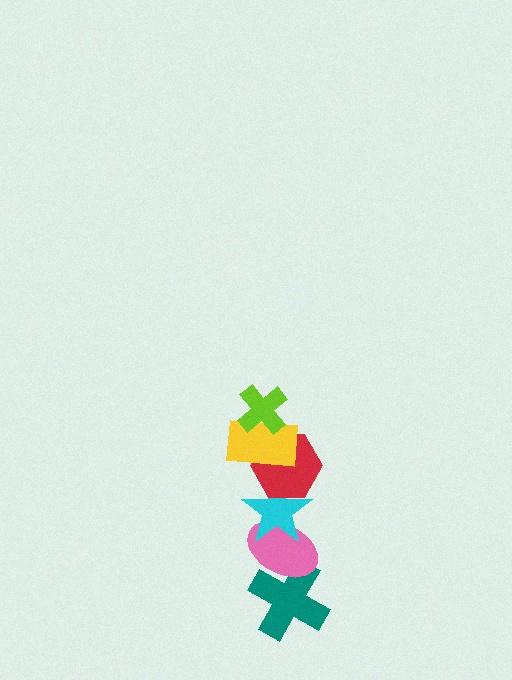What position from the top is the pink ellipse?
The pink ellipse is 5th from the top.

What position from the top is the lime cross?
The lime cross is 1st from the top.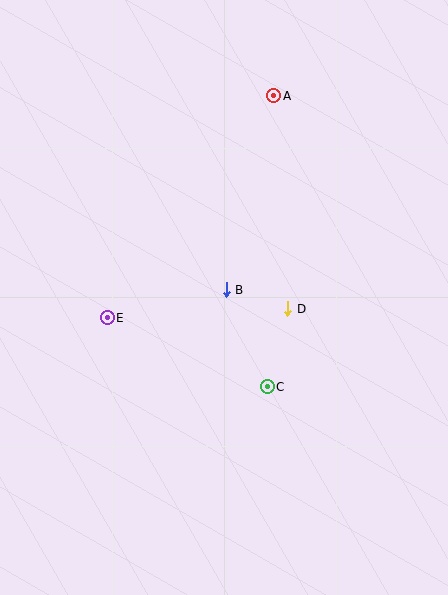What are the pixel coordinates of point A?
Point A is at (274, 96).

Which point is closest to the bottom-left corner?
Point E is closest to the bottom-left corner.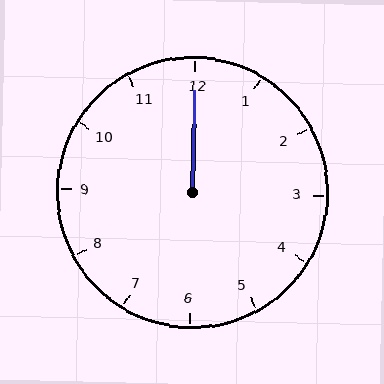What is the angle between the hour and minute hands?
Approximately 0 degrees.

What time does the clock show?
12:00.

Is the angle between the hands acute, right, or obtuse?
It is acute.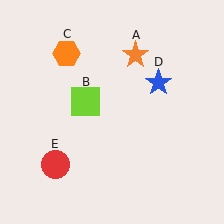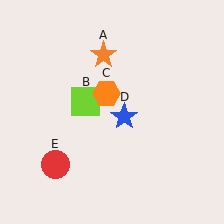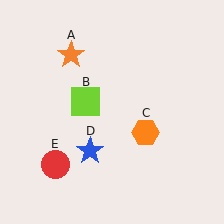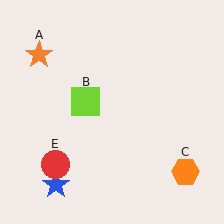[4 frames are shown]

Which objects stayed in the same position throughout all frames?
Lime square (object B) and red circle (object E) remained stationary.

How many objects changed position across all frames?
3 objects changed position: orange star (object A), orange hexagon (object C), blue star (object D).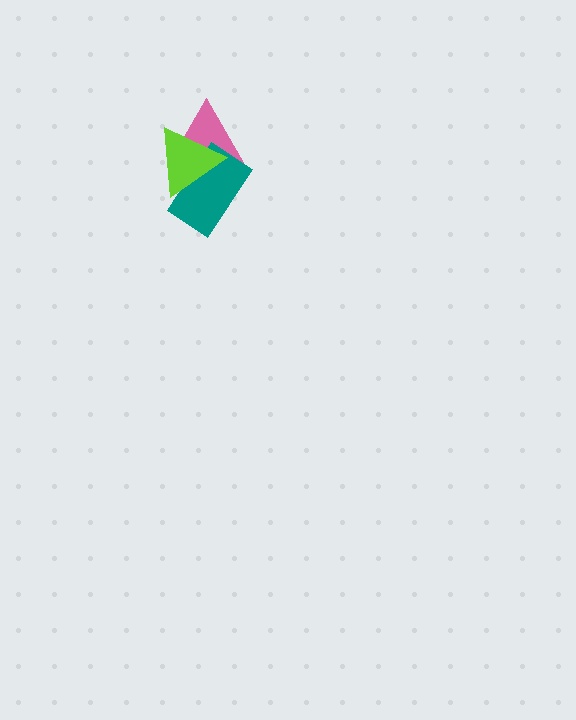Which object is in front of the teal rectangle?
The lime triangle is in front of the teal rectangle.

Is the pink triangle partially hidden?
Yes, it is partially covered by another shape.